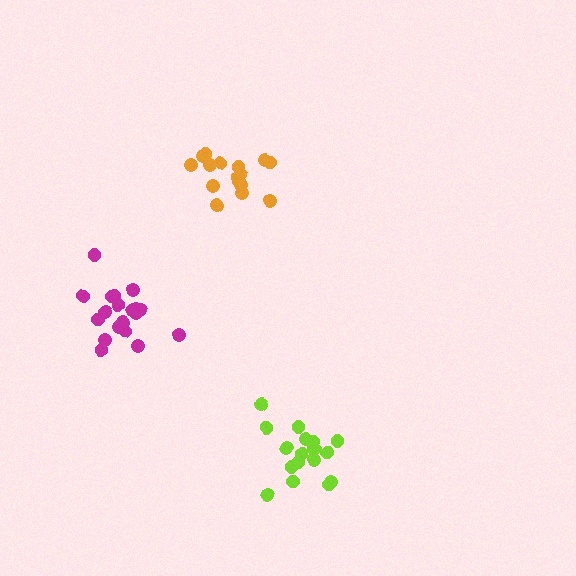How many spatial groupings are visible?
There are 3 spatial groupings.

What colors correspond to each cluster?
The clusters are colored: orange, lime, magenta.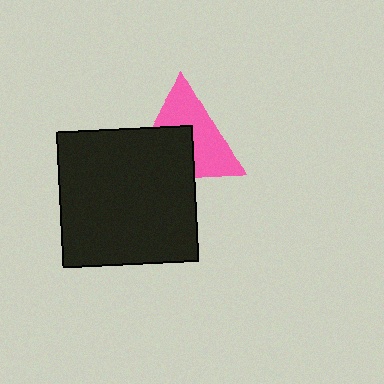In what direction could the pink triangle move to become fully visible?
The pink triangle could move up. That would shift it out from behind the black square entirely.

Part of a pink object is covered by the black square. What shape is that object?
It is a triangle.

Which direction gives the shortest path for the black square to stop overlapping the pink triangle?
Moving down gives the shortest separation.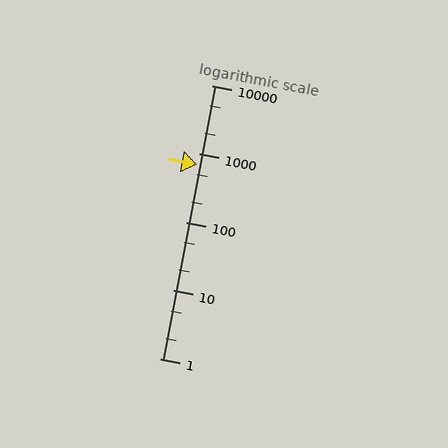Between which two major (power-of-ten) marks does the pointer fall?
The pointer is between 100 and 1000.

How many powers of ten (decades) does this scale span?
The scale spans 4 decades, from 1 to 10000.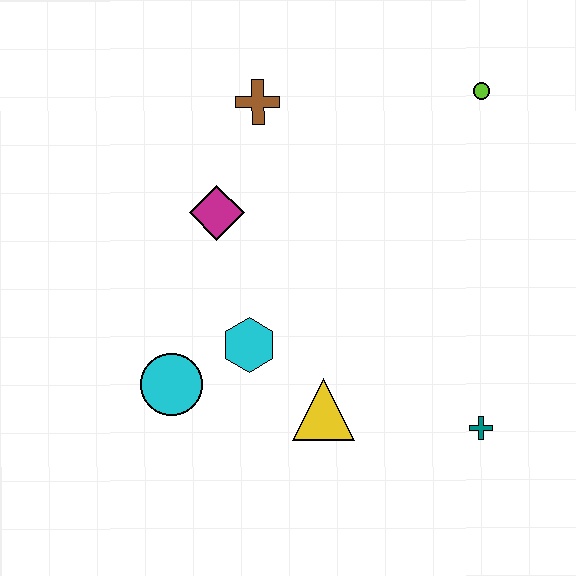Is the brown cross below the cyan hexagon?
No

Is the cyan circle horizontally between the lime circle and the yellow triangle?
No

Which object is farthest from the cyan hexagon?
The lime circle is farthest from the cyan hexagon.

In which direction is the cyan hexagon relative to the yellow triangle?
The cyan hexagon is to the left of the yellow triangle.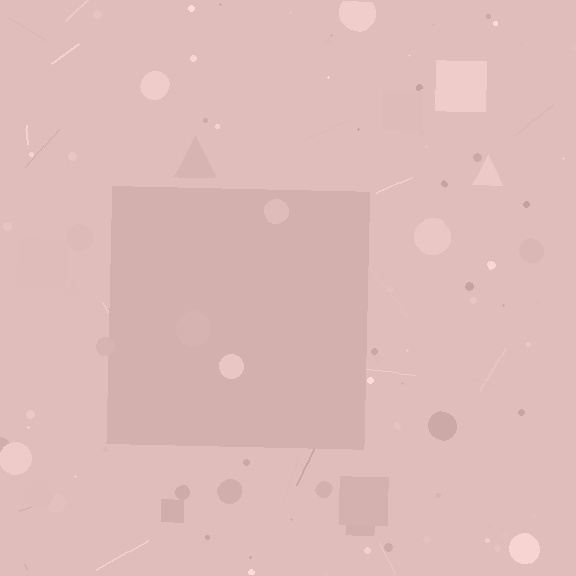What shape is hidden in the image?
A square is hidden in the image.